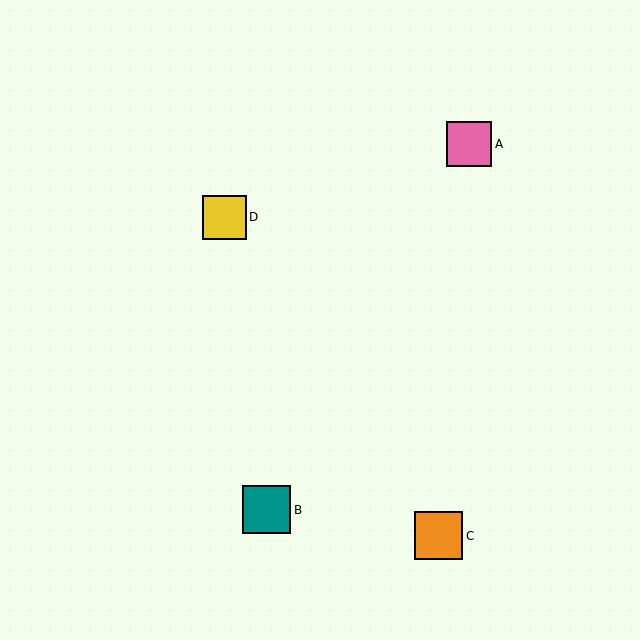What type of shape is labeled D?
Shape D is a yellow square.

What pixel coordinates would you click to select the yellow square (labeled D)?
Click at (224, 217) to select the yellow square D.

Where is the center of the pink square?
The center of the pink square is at (469, 144).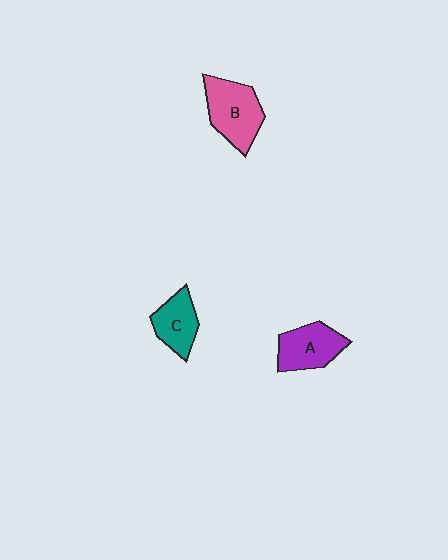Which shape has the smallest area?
Shape C (teal).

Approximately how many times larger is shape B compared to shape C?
Approximately 1.4 times.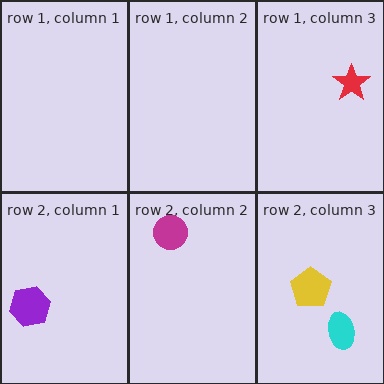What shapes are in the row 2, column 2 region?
The magenta circle.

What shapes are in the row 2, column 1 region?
The purple hexagon.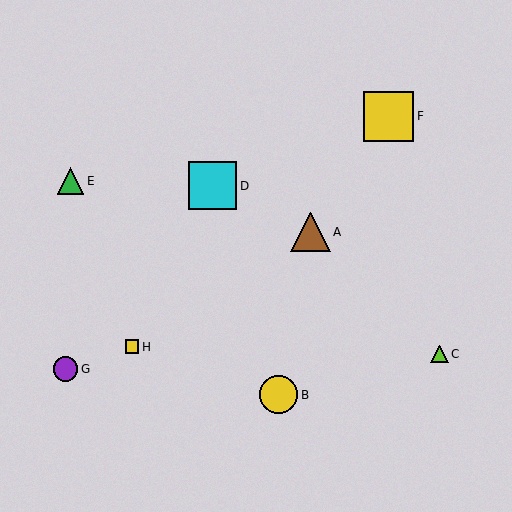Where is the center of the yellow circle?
The center of the yellow circle is at (279, 395).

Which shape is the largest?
The yellow square (labeled F) is the largest.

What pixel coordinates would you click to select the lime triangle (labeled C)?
Click at (440, 354) to select the lime triangle C.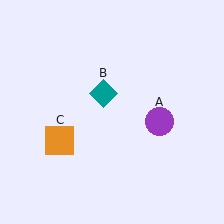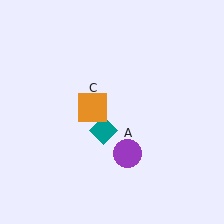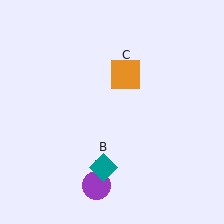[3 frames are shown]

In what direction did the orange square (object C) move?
The orange square (object C) moved up and to the right.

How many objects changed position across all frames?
3 objects changed position: purple circle (object A), teal diamond (object B), orange square (object C).